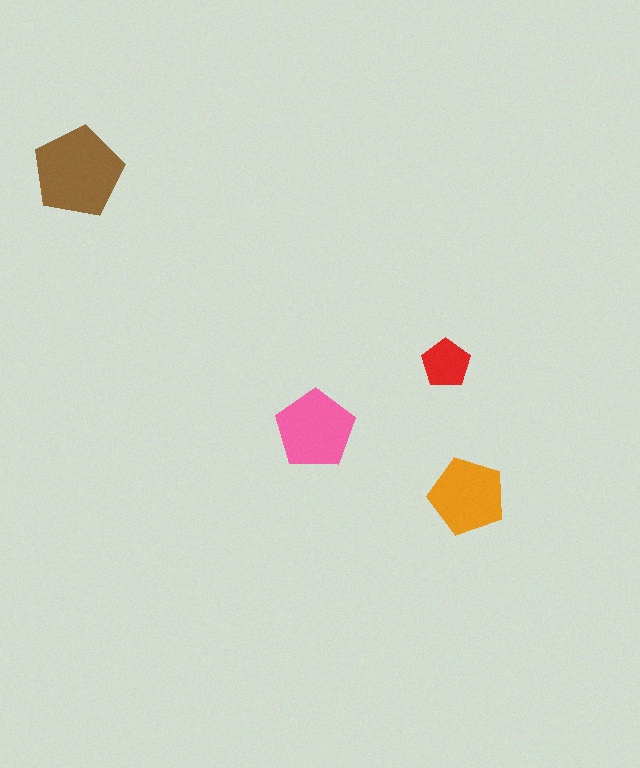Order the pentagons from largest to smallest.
the brown one, the pink one, the orange one, the red one.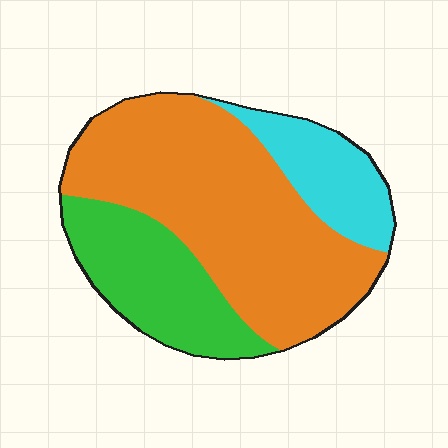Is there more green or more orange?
Orange.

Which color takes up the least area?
Cyan, at roughly 15%.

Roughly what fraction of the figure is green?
Green covers roughly 25% of the figure.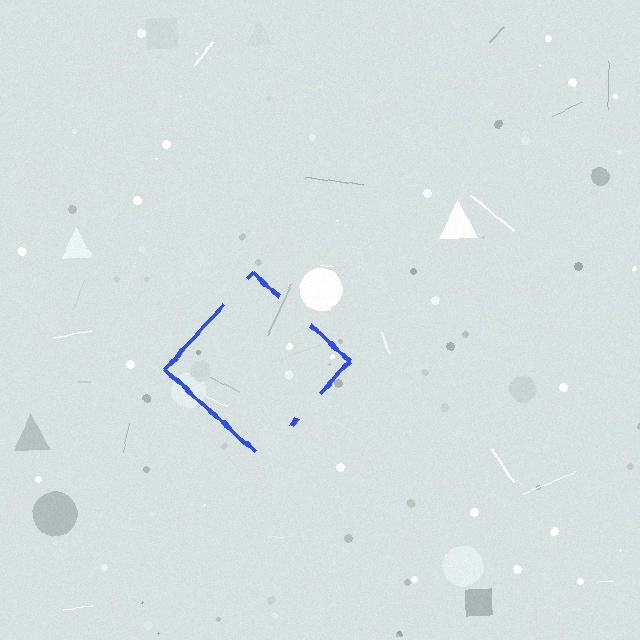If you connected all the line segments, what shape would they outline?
They would outline a diamond.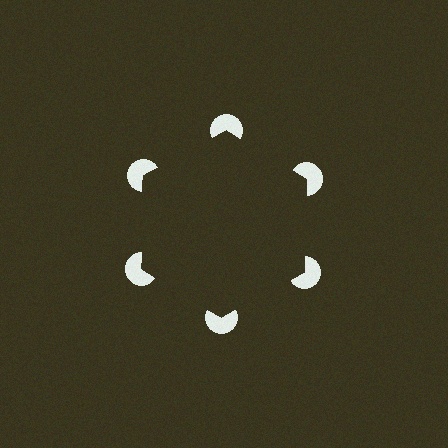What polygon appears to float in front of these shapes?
An illusory hexagon — its edges are inferred from the aligned wedge cuts in the pac-man discs, not physically drawn.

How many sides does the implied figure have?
6 sides.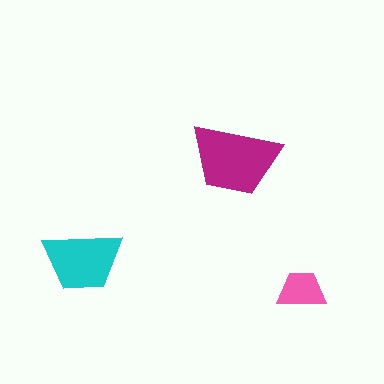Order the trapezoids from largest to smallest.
the magenta one, the cyan one, the pink one.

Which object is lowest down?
The pink trapezoid is bottommost.